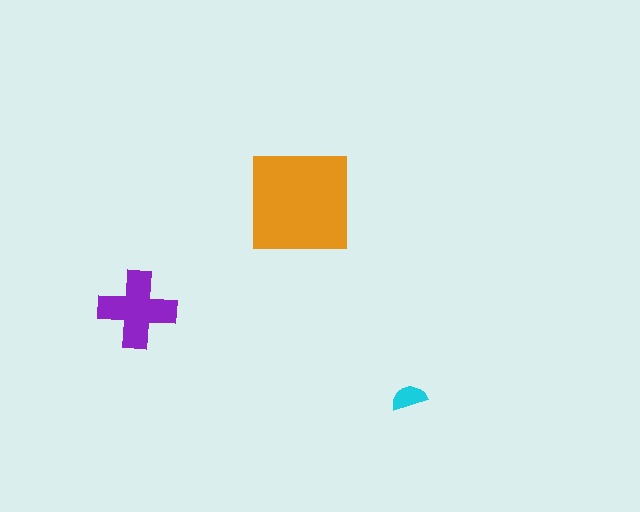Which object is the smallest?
The cyan semicircle.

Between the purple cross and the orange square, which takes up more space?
The orange square.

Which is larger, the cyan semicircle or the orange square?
The orange square.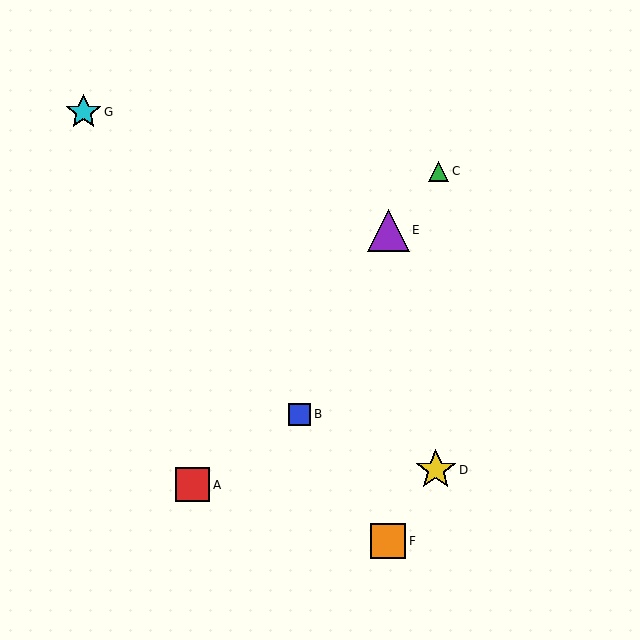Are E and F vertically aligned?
Yes, both are at x≈388.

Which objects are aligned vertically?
Objects E, F are aligned vertically.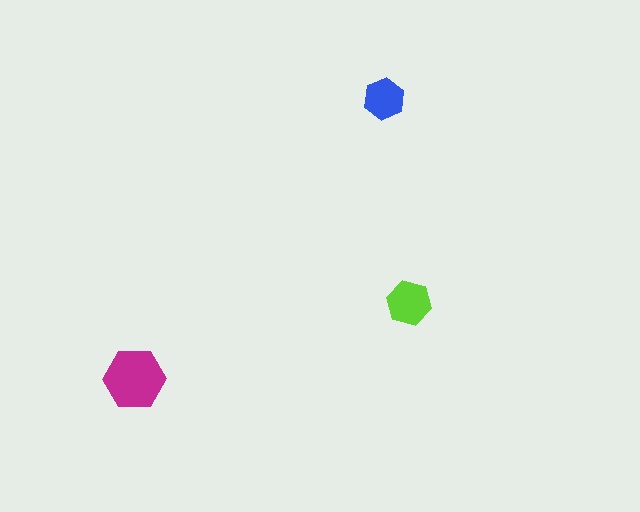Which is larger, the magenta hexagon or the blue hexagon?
The magenta one.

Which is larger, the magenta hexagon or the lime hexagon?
The magenta one.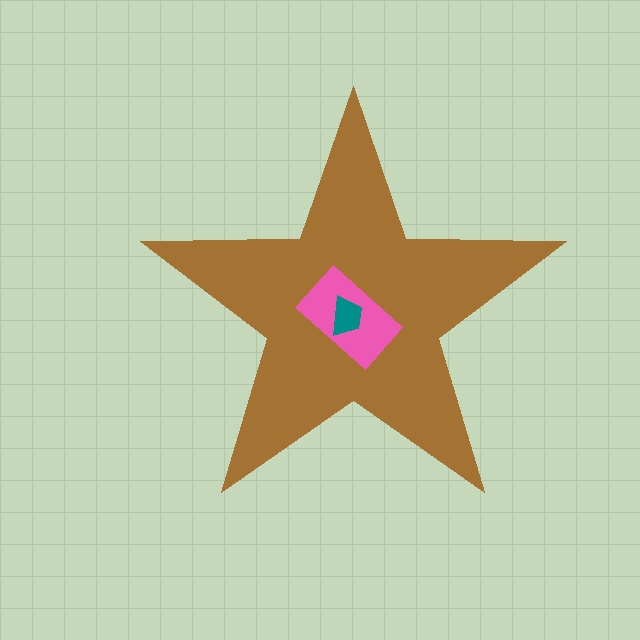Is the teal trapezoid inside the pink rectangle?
Yes.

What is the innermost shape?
The teal trapezoid.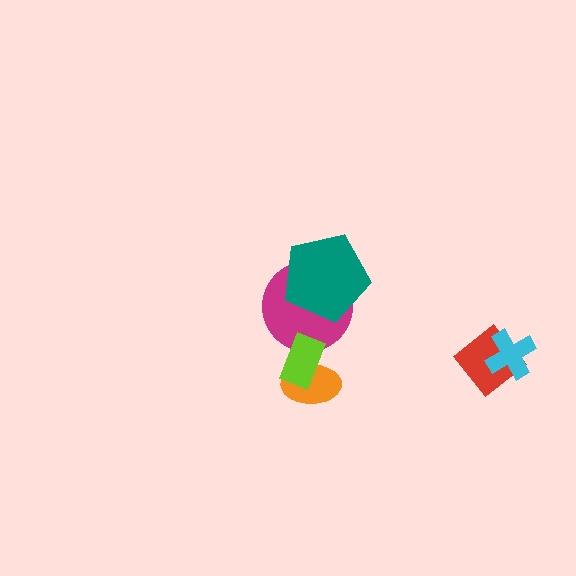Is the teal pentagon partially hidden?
No, no other shape covers it.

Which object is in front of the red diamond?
The cyan cross is in front of the red diamond.